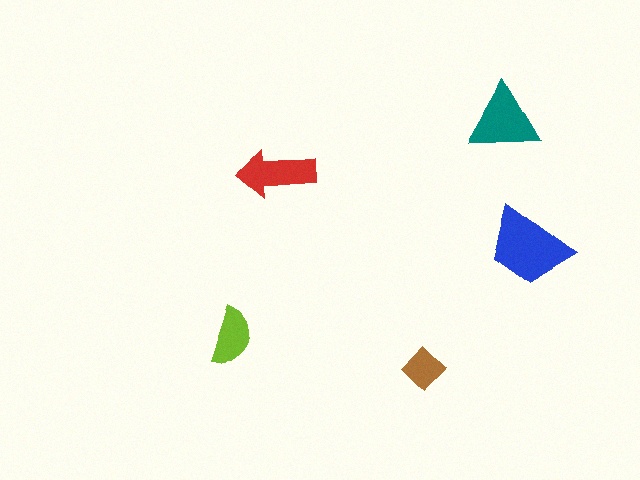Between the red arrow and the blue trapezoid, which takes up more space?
The blue trapezoid.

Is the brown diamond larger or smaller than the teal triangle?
Smaller.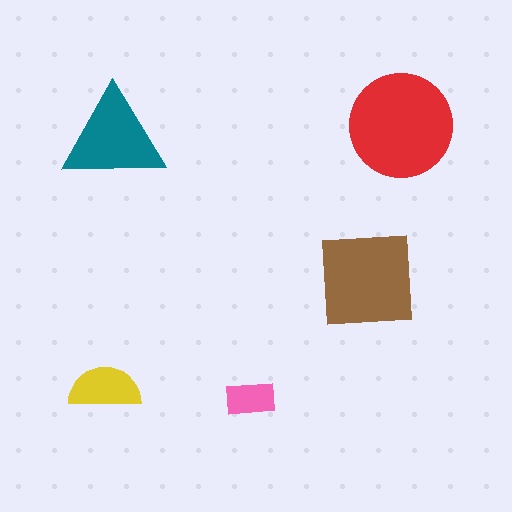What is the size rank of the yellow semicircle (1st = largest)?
4th.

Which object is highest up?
The red circle is topmost.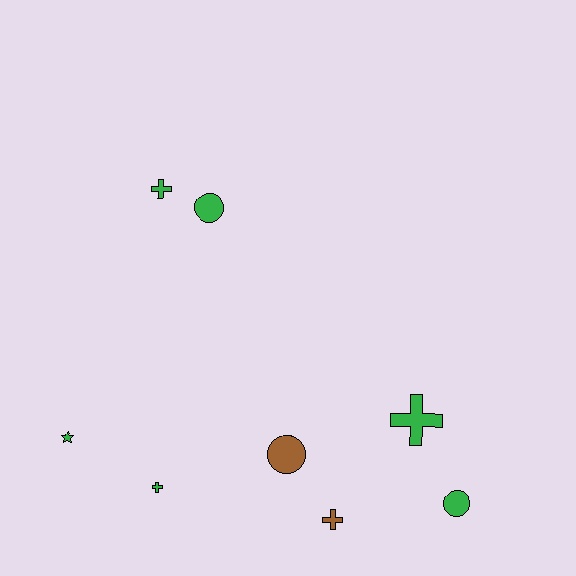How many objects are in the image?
There are 8 objects.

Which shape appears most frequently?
Cross, with 4 objects.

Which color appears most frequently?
Green, with 6 objects.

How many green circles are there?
There are 2 green circles.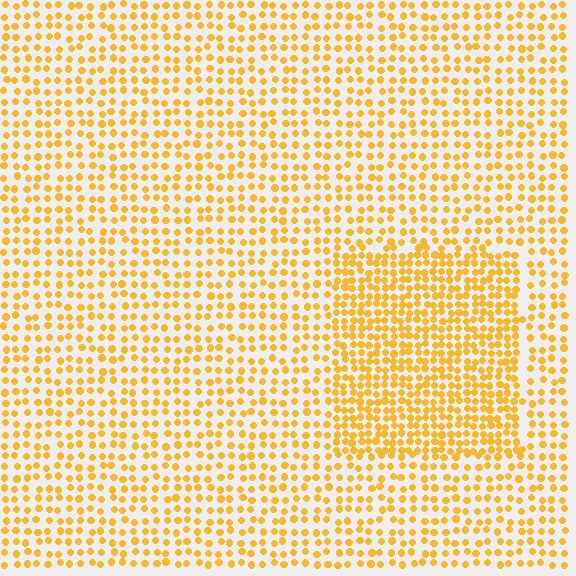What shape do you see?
I see a rectangle.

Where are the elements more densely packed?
The elements are more densely packed inside the rectangle boundary.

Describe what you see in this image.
The image contains small yellow elements arranged at two different densities. A rectangle-shaped region is visible where the elements are more densely packed than the surrounding area.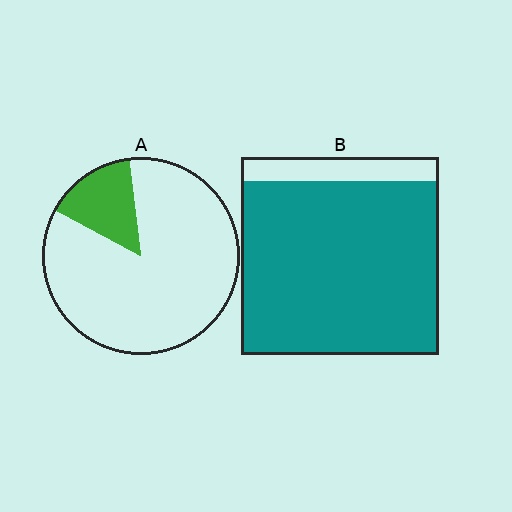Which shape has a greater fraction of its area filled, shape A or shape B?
Shape B.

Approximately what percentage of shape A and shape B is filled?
A is approximately 15% and B is approximately 90%.